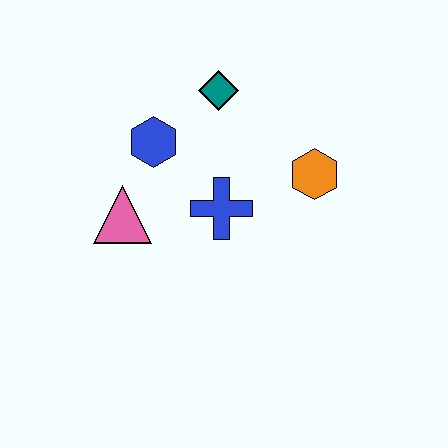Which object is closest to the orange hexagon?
The blue cross is closest to the orange hexagon.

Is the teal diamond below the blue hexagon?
No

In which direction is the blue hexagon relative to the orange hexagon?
The blue hexagon is to the left of the orange hexagon.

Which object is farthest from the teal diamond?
The pink triangle is farthest from the teal diamond.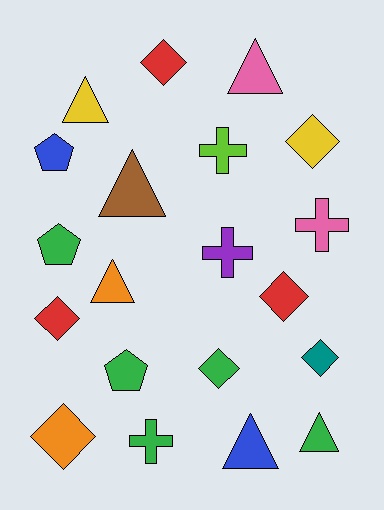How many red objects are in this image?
There are 3 red objects.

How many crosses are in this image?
There are 4 crosses.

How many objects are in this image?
There are 20 objects.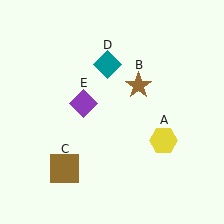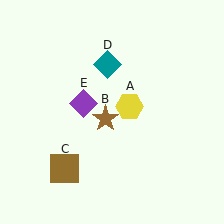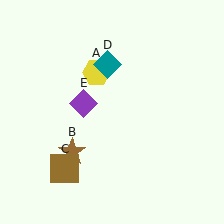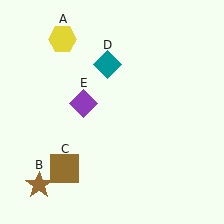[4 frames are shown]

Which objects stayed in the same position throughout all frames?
Brown square (object C) and teal diamond (object D) and purple diamond (object E) remained stationary.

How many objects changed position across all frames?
2 objects changed position: yellow hexagon (object A), brown star (object B).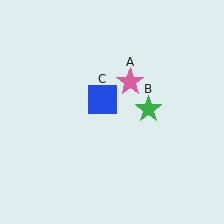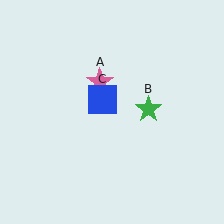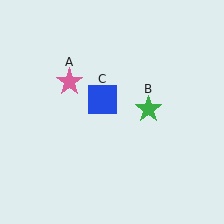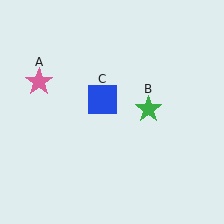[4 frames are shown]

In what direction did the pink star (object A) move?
The pink star (object A) moved left.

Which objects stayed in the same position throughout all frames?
Green star (object B) and blue square (object C) remained stationary.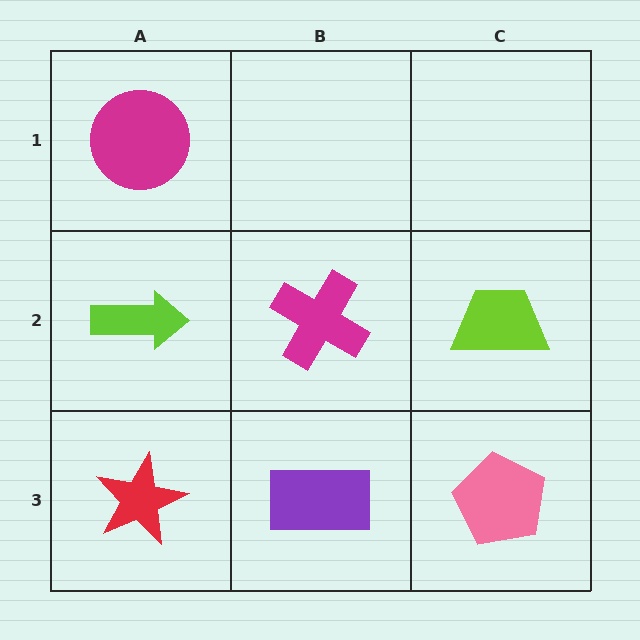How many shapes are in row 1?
1 shape.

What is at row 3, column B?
A purple rectangle.